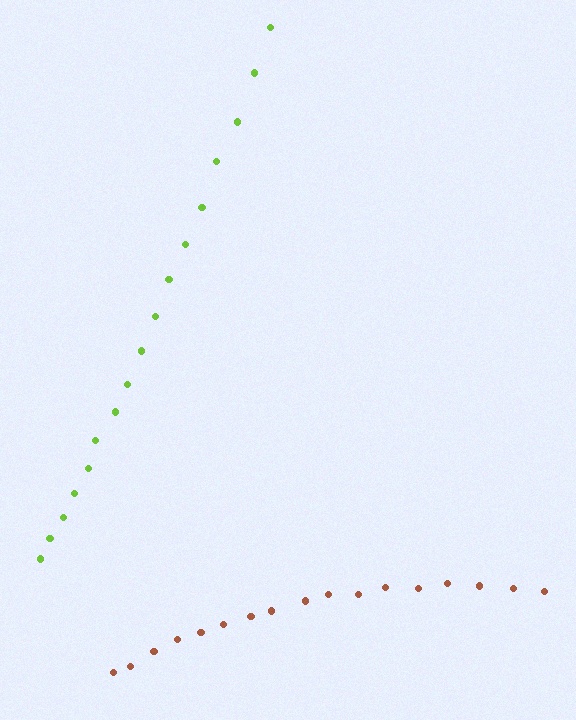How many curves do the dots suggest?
There are 2 distinct paths.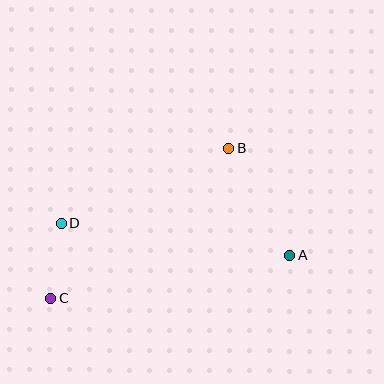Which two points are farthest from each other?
Points A and C are farthest from each other.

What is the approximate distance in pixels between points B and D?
The distance between B and D is approximately 184 pixels.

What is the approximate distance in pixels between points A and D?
The distance between A and D is approximately 230 pixels.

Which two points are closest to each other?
Points C and D are closest to each other.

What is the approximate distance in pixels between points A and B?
The distance between A and B is approximately 122 pixels.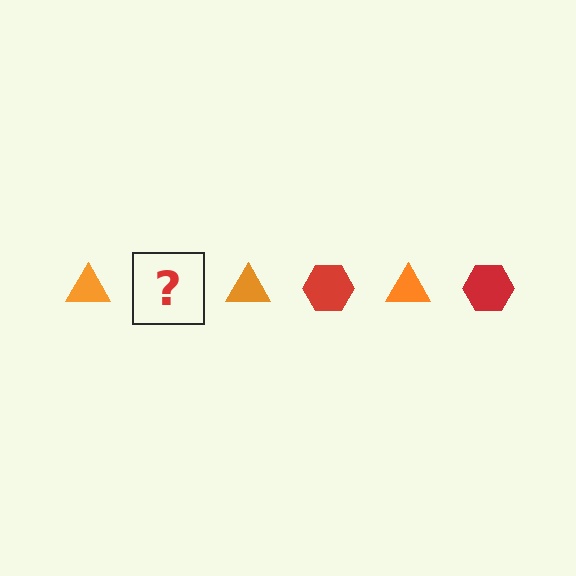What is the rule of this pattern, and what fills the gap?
The rule is that the pattern alternates between orange triangle and red hexagon. The gap should be filled with a red hexagon.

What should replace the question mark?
The question mark should be replaced with a red hexagon.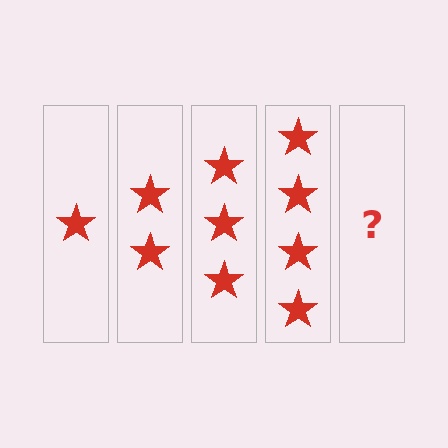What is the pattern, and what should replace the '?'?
The pattern is that each step adds one more star. The '?' should be 5 stars.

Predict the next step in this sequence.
The next step is 5 stars.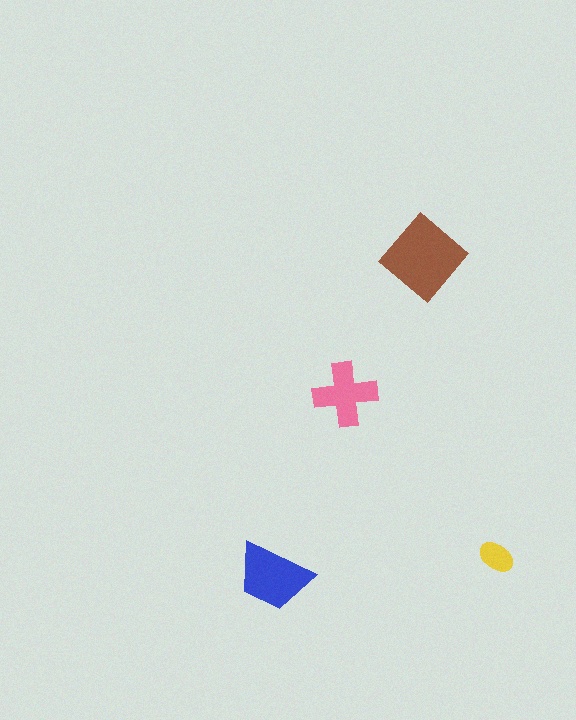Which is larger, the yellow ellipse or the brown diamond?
The brown diamond.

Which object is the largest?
The brown diamond.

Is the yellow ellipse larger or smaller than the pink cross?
Smaller.